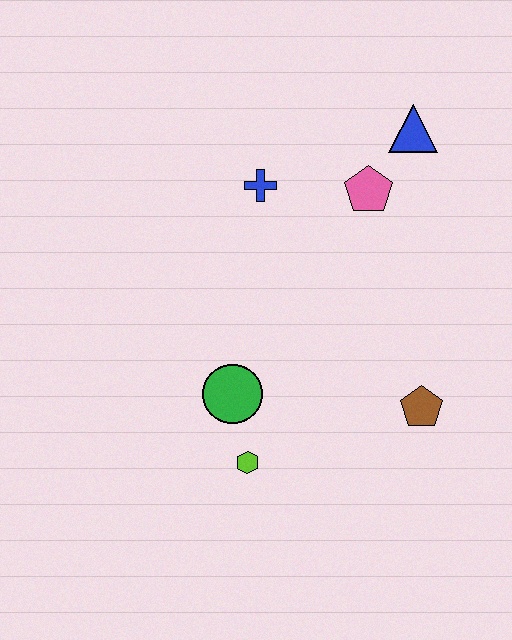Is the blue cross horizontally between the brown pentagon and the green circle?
Yes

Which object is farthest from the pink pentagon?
The lime hexagon is farthest from the pink pentagon.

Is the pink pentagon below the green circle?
No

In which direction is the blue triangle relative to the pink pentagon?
The blue triangle is above the pink pentagon.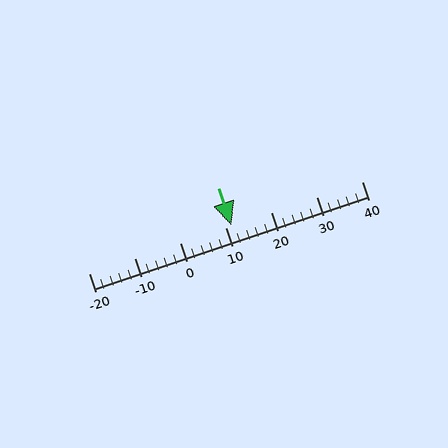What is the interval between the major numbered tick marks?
The major tick marks are spaced 10 units apart.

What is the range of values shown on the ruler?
The ruler shows values from -20 to 40.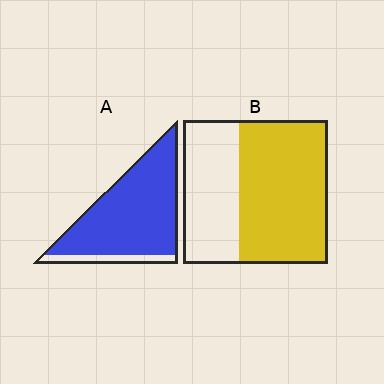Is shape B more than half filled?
Yes.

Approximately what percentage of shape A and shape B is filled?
A is approximately 90% and B is approximately 60%.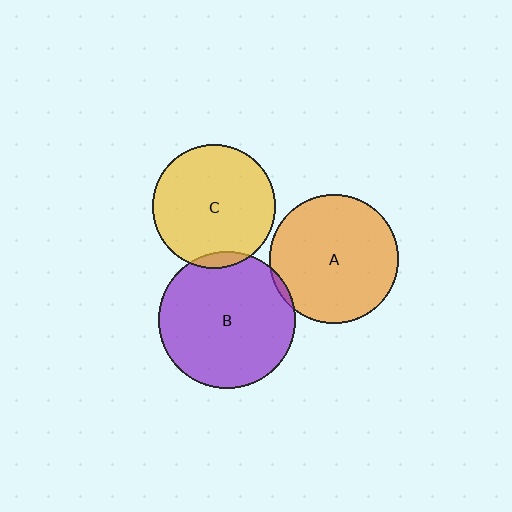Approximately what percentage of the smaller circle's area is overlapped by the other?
Approximately 5%.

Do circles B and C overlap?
Yes.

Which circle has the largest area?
Circle B (purple).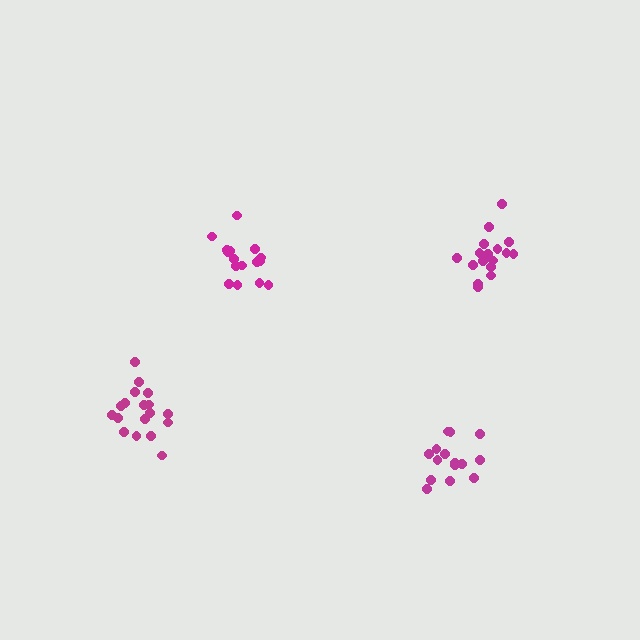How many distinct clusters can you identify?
There are 4 distinct clusters.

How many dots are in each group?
Group 1: 18 dots, Group 2: 15 dots, Group 3: 16 dots, Group 4: 17 dots (66 total).